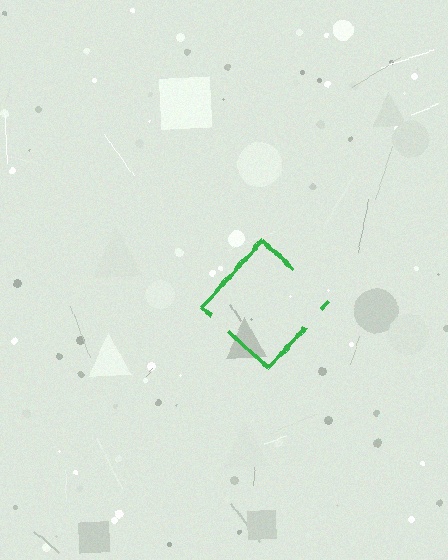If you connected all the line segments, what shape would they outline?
They would outline a diamond.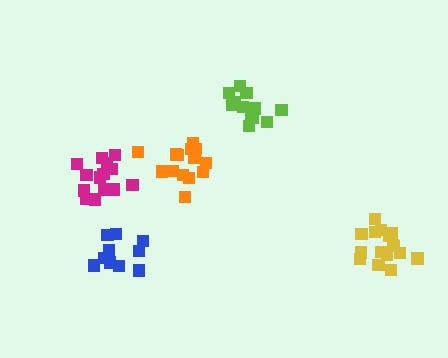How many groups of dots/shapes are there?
There are 5 groups.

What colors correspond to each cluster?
The clusters are colored: lime, magenta, orange, blue, yellow.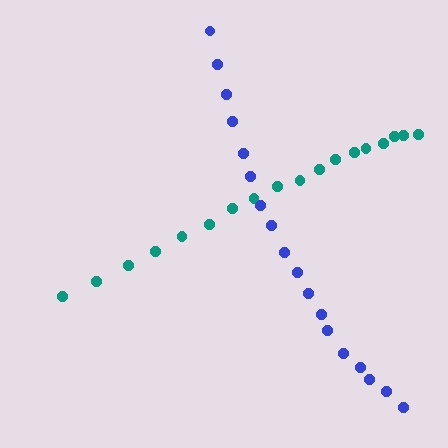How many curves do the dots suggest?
There are 2 distinct paths.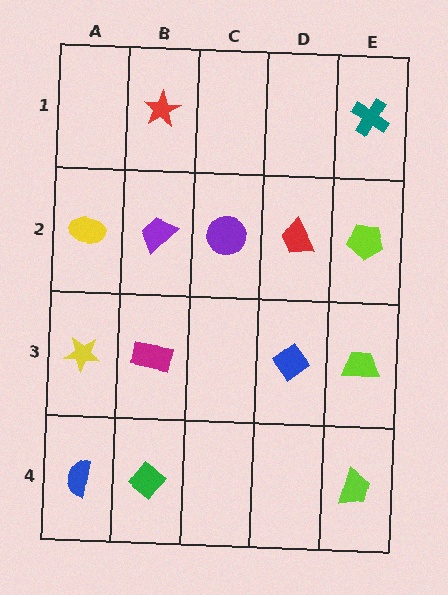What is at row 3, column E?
A lime trapezoid.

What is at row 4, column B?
A green diamond.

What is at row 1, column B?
A red star.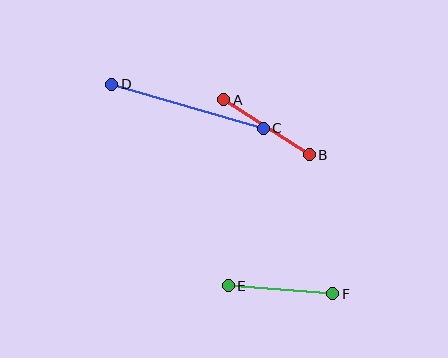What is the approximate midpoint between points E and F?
The midpoint is at approximately (281, 290) pixels.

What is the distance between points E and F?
The distance is approximately 105 pixels.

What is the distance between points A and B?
The distance is approximately 102 pixels.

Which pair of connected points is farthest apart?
Points C and D are farthest apart.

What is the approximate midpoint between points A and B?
The midpoint is at approximately (266, 127) pixels.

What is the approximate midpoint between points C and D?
The midpoint is at approximately (187, 106) pixels.